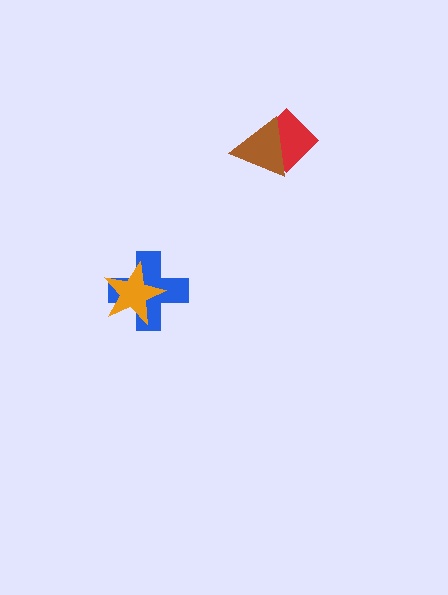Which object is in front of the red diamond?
The brown triangle is in front of the red diamond.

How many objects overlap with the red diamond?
1 object overlaps with the red diamond.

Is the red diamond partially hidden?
Yes, it is partially covered by another shape.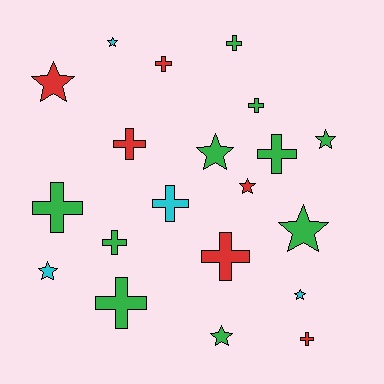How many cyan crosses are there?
There is 1 cyan cross.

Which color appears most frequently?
Green, with 10 objects.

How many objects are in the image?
There are 20 objects.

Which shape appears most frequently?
Cross, with 11 objects.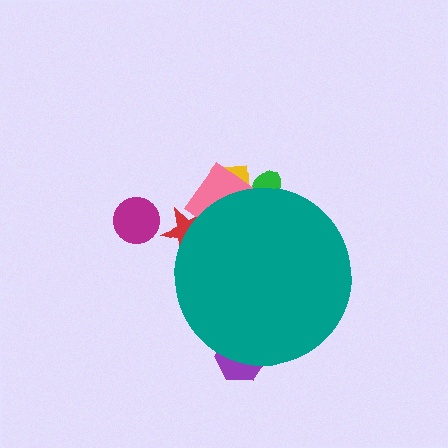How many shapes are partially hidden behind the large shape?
5 shapes are partially hidden.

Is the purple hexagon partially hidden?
Yes, the purple hexagon is partially hidden behind the teal circle.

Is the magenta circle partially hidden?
No, the magenta circle is fully visible.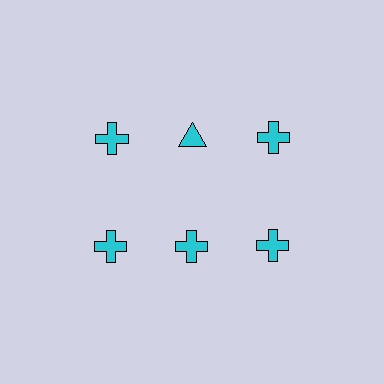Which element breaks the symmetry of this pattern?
The cyan triangle in the top row, second from left column breaks the symmetry. All other shapes are cyan crosses.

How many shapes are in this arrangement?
There are 6 shapes arranged in a grid pattern.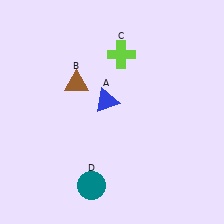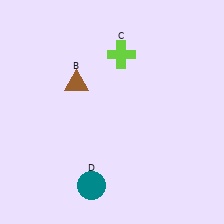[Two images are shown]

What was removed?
The blue triangle (A) was removed in Image 2.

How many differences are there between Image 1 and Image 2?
There is 1 difference between the two images.